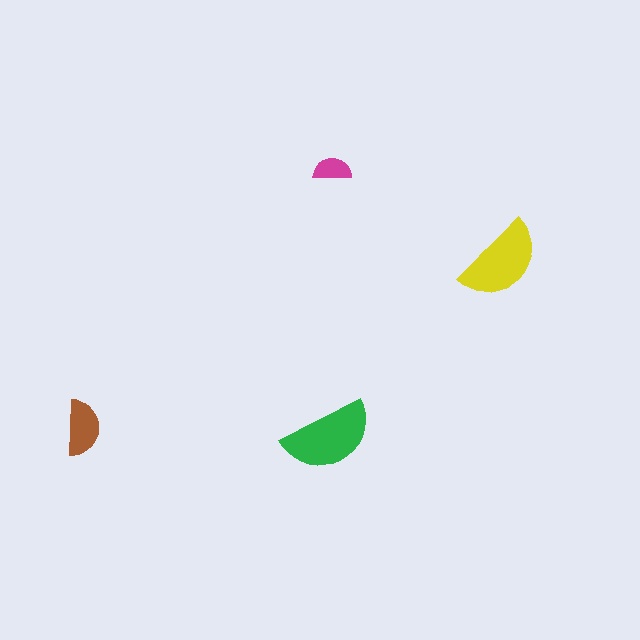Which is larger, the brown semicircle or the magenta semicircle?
The brown one.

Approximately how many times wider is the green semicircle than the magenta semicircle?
About 2.5 times wider.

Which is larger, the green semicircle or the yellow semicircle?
The green one.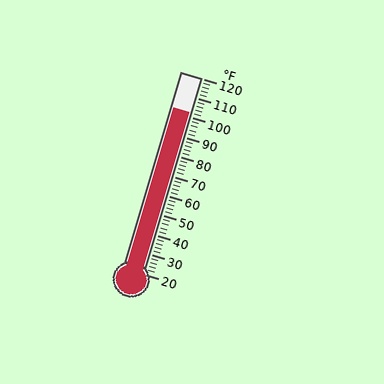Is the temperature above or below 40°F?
The temperature is above 40°F.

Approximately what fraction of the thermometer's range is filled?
The thermometer is filled to approximately 80% of its range.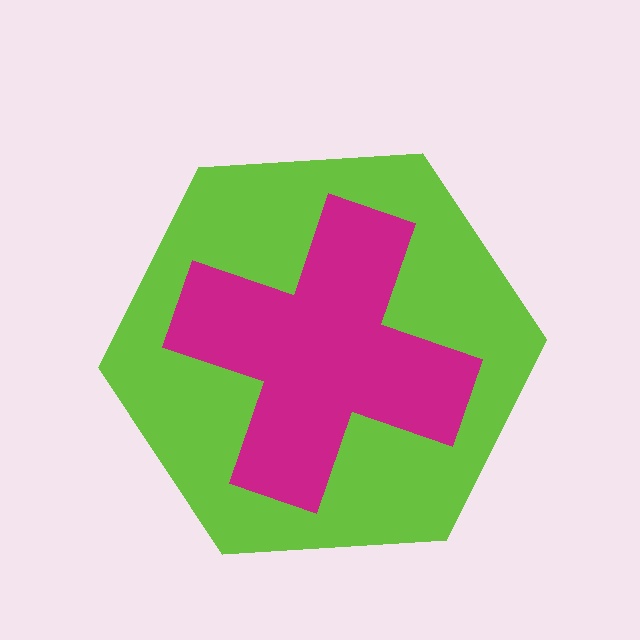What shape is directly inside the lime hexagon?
The magenta cross.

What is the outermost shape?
The lime hexagon.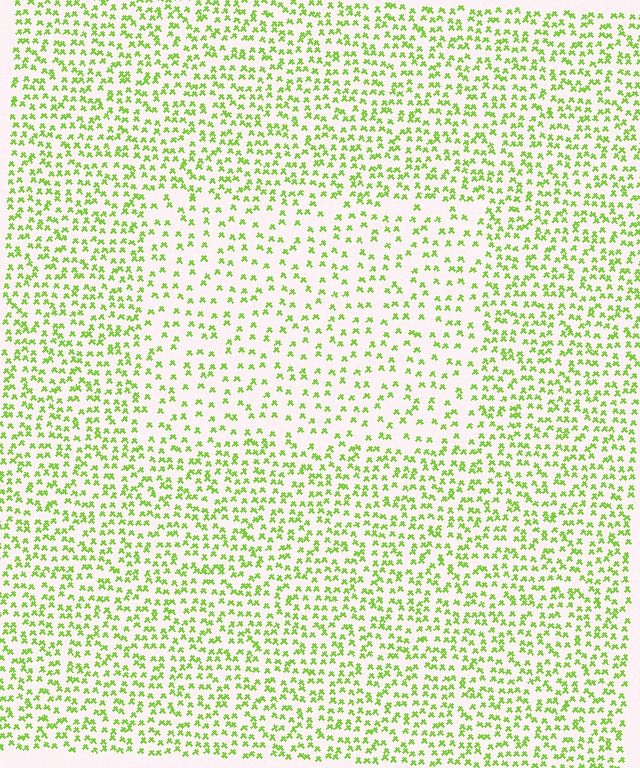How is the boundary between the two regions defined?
The boundary is defined by a change in element density (approximately 1.9x ratio). All elements are the same color, size, and shape.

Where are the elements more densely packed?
The elements are more densely packed outside the rectangle boundary.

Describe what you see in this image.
The image contains small lime elements arranged at two different densities. A rectangle-shaped region is visible where the elements are less densely packed than the surrounding area.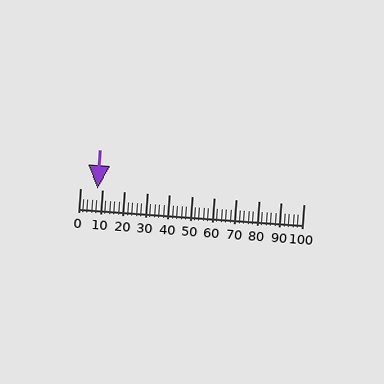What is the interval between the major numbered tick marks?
The major tick marks are spaced 10 units apart.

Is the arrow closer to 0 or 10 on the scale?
The arrow is closer to 10.